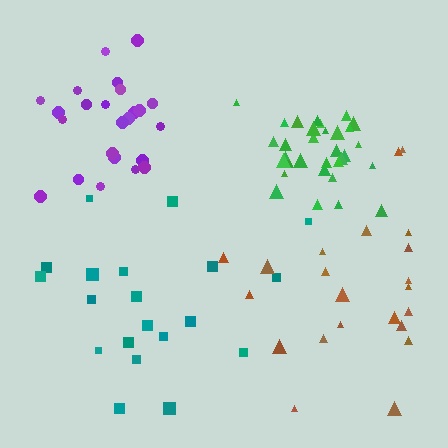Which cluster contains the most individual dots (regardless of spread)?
Green (33).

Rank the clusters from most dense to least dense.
green, purple, brown, teal.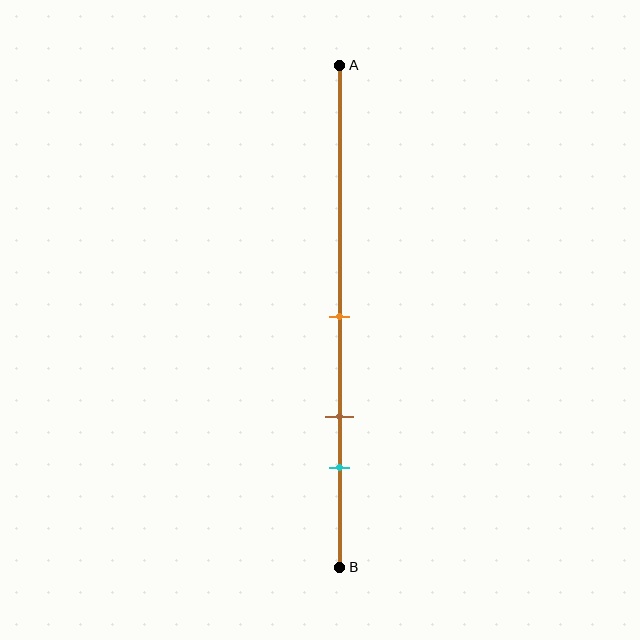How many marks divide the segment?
There are 3 marks dividing the segment.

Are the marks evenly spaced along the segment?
Yes, the marks are approximately evenly spaced.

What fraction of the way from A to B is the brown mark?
The brown mark is approximately 70% (0.7) of the way from A to B.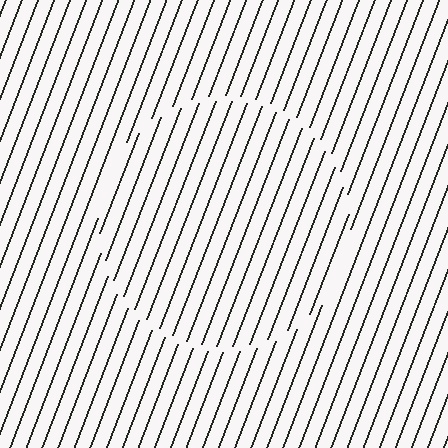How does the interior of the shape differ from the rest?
The interior of the shape contains the same grating, shifted by half a period — the contour is defined by the phase discontinuity where line-ends from the inner and outer gratings abut.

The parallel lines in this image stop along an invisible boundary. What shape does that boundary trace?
An illusory circle. The interior of the shape contains the same grating, shifted by half a period — the contour is defined by the phase discontinuity where line-ends from the inner and outer gratings abut.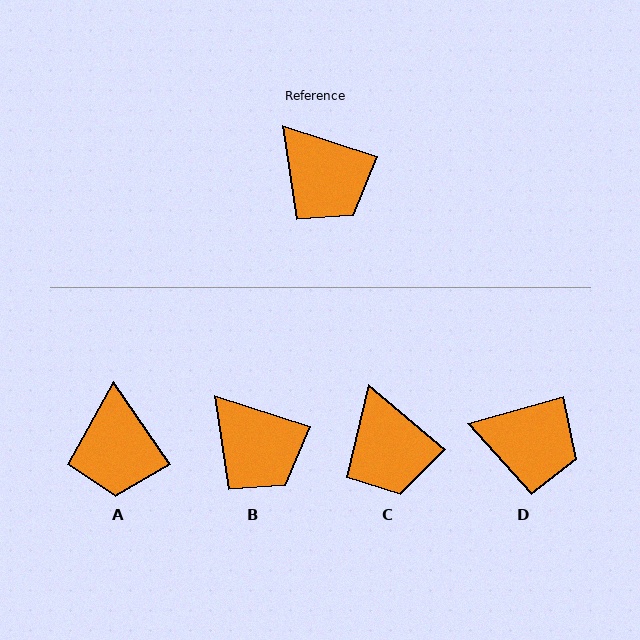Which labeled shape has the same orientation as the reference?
B.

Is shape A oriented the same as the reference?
No, it is off by about 38 degrees.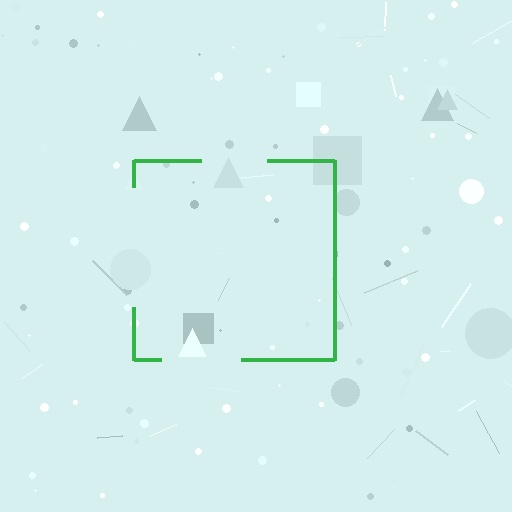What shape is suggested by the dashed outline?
The dashed outline suggests a square.